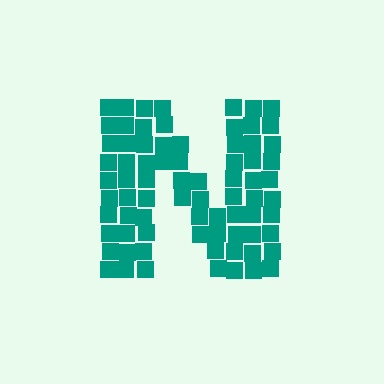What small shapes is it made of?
It is made of small squares.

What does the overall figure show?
The overall figure shows the letter N.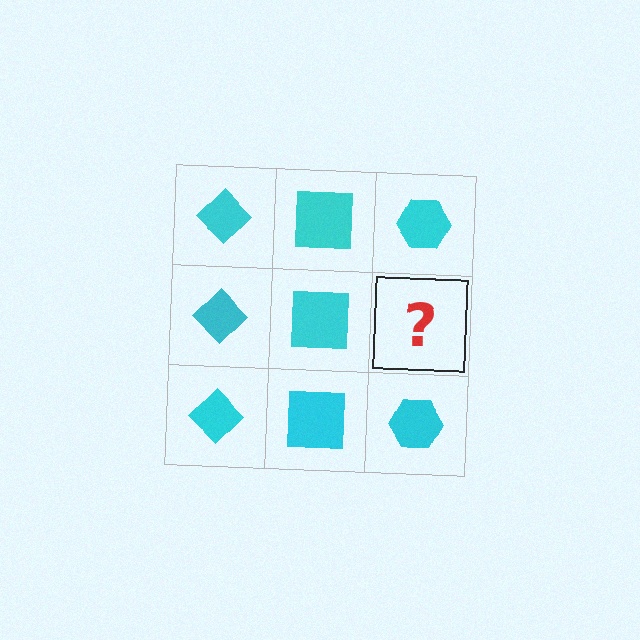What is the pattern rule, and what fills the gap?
The rule is that each column has a consistent shape. The gap should be filled with a cyan hexagon.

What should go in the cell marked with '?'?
The missing cell should contain a cyan hexagon.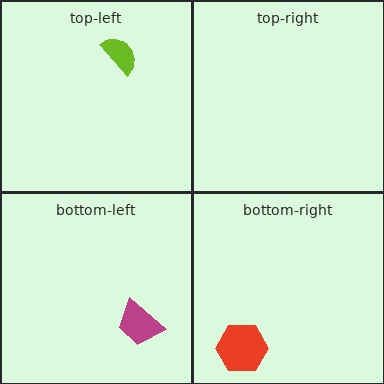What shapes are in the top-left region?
The lime semicircle.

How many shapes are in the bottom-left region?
1.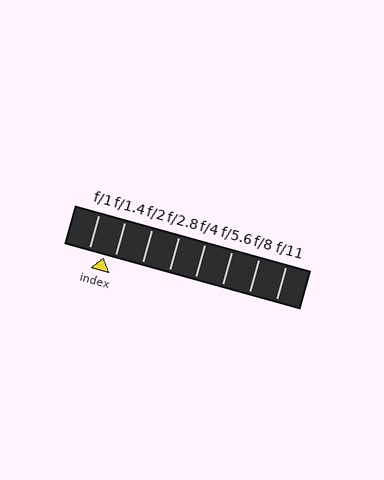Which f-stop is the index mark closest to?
The index mark is closest to f/1.4.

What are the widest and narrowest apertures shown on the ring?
The widest aperture shown is f/1 and the narrowest is f/11.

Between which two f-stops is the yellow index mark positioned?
The index mark is between f/1 and f/1.4.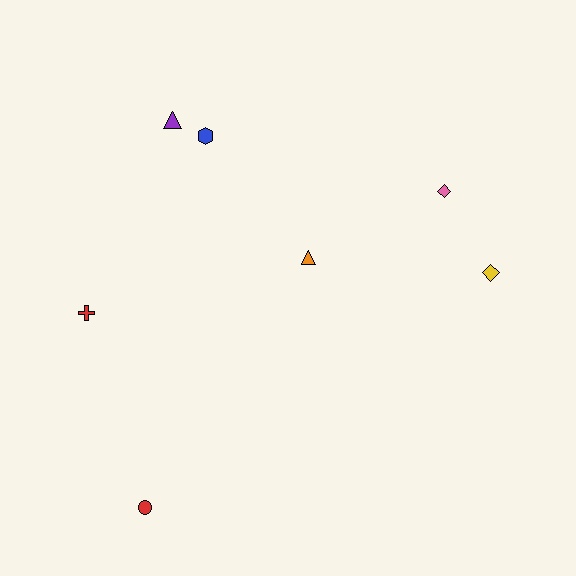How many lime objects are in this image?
There are no lime objects.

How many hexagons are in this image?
There is 1 hexagon.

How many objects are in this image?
There are 7 objects.